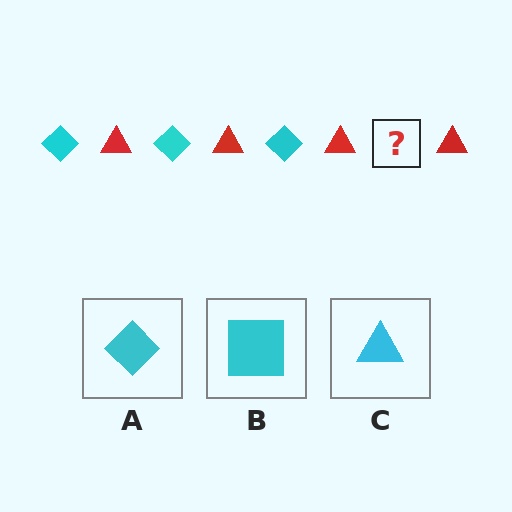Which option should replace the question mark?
Option A.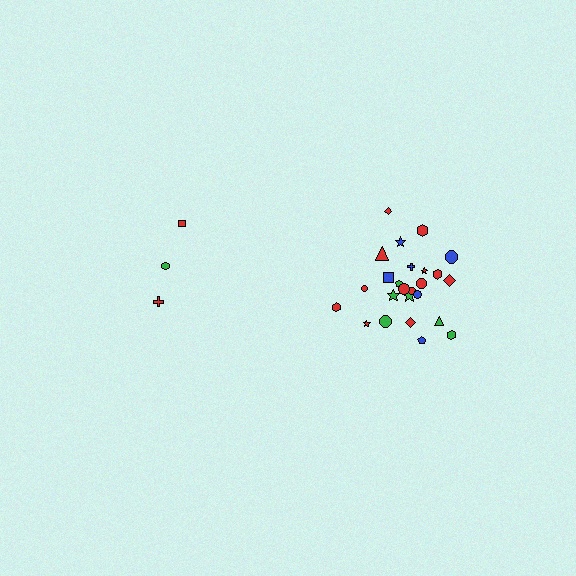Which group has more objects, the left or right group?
The right group.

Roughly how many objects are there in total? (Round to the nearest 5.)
Roughly 30 objects in total.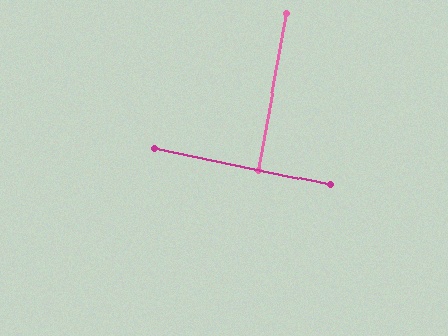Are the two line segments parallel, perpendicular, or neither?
Perpendicular — they meet at approximately 89°.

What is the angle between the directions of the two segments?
Approximately 89 degrees.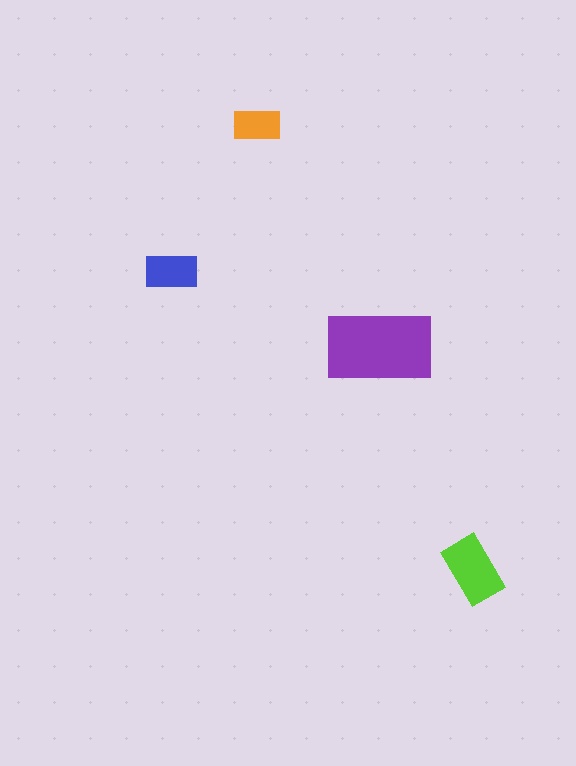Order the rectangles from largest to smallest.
the purple one, the lime one, the blue one, the orange one.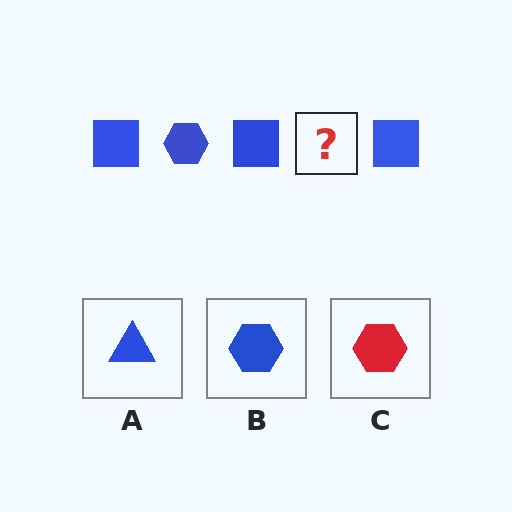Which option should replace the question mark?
Option B.